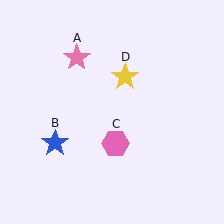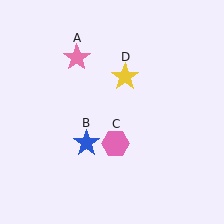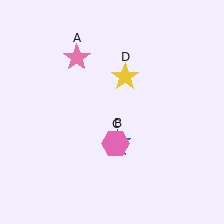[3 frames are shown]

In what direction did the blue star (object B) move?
The blue star (object B) moved right.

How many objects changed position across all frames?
1 object changed position: blue star (object B).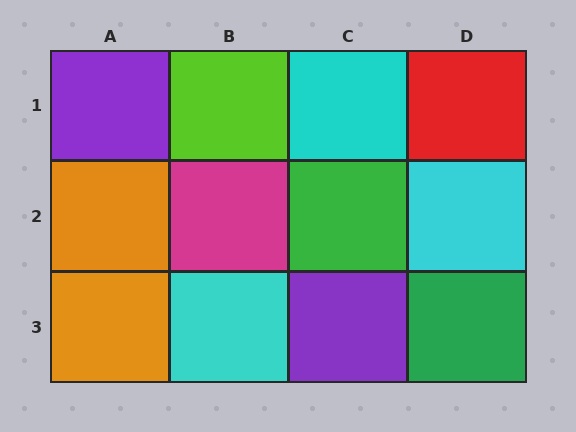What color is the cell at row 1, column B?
Lime.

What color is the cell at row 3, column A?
Orange.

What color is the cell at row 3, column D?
Green.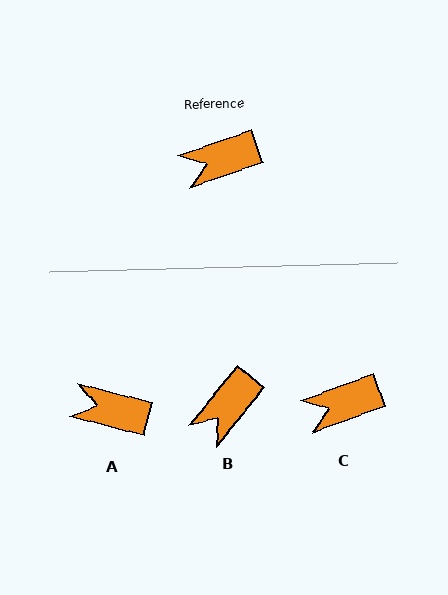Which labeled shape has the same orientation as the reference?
C.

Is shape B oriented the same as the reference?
No, it is off by about 31 degrees.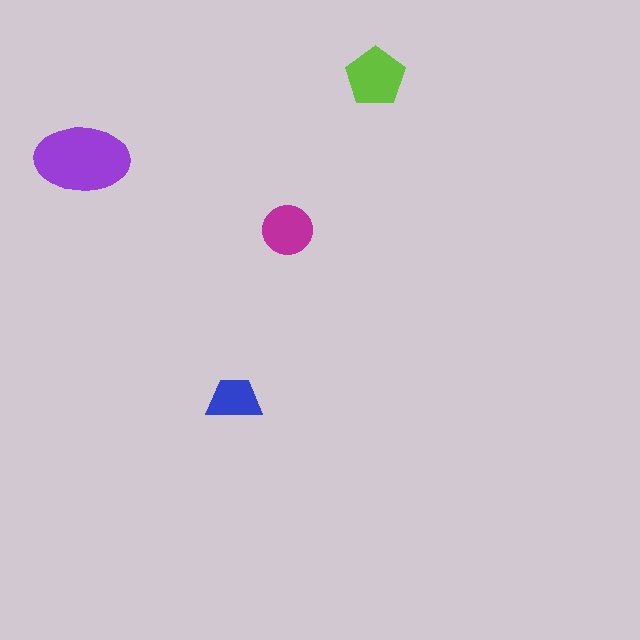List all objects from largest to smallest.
The purple ellipse, the lime pentagon, the magenta circle, the blue trapezoid.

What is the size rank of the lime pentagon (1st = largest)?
2nd.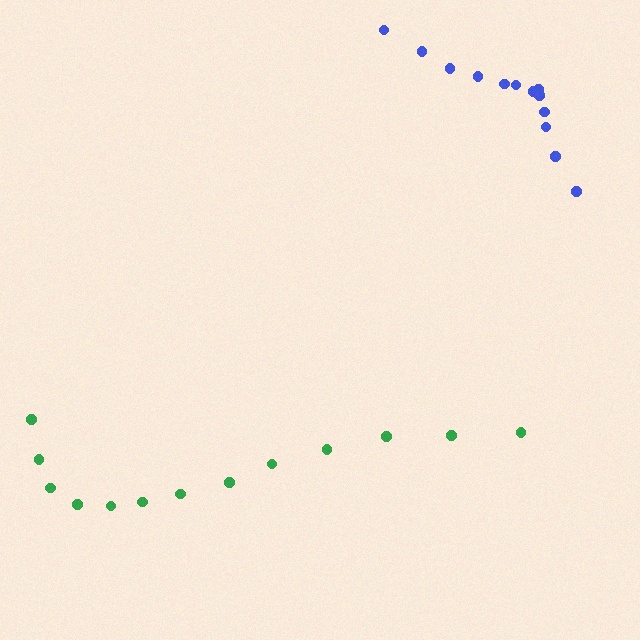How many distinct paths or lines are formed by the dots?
There are 2 distinct paths.